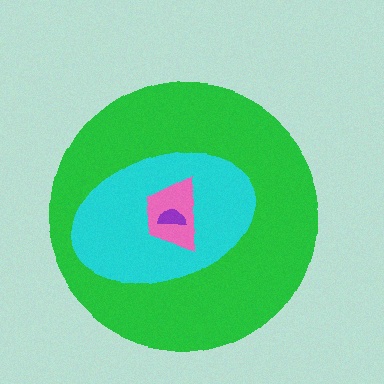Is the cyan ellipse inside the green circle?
Yes.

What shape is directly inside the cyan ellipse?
The pink trapezoid.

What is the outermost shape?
The green circle.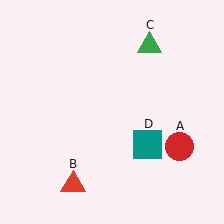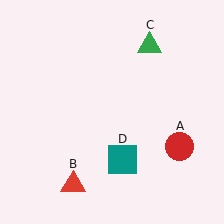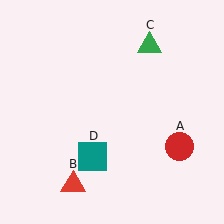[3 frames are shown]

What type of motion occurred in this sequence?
The teal square (object D) rotated clockwise around the center of the scene.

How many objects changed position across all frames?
1 object changed position: teal square (object D).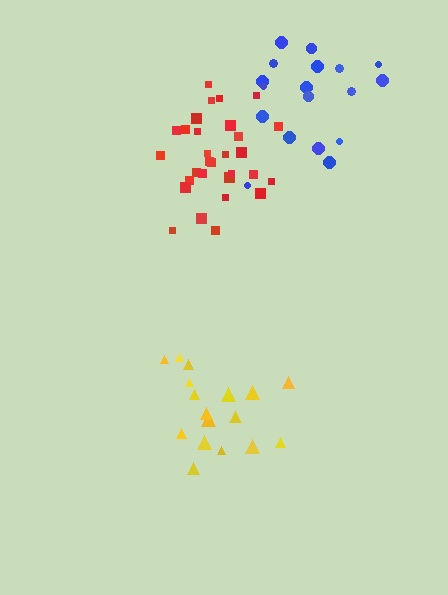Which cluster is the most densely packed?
Red.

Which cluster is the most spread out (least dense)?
Blue.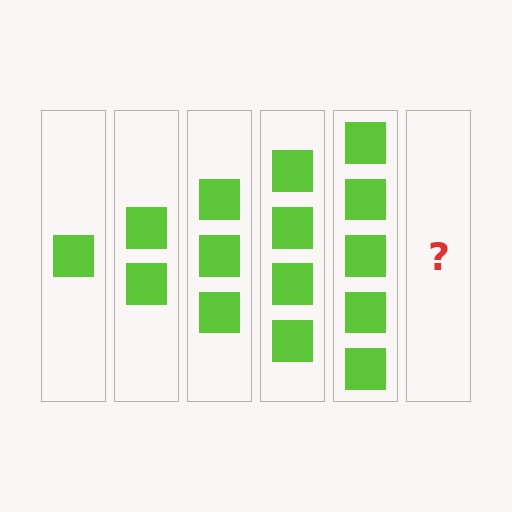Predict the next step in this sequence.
The next step is 6 squares.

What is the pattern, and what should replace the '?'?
The pattern is that each step adds one more square. The '?' should be 6 squares.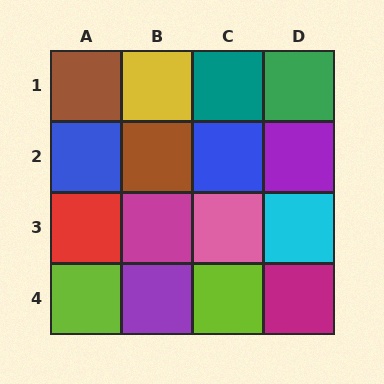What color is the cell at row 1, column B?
Yellow.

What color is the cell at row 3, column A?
Red.